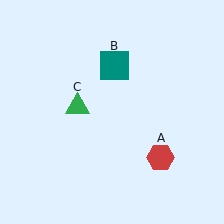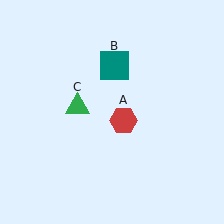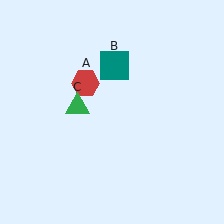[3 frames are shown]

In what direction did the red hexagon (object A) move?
The red hexagon (object A) moved up and to the left.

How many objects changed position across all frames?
1 object changed position: red hexagon (object A).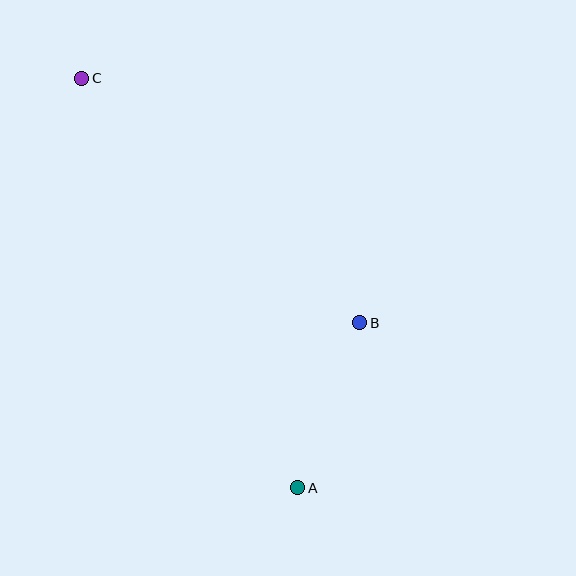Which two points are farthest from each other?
Points A and C are farthest from each other.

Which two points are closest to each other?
Points A and B are closest to each other.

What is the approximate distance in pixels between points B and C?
The distance between B and C is approximately 370 pixels.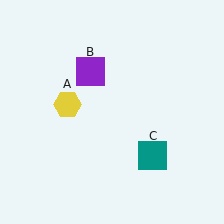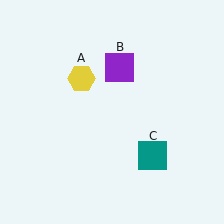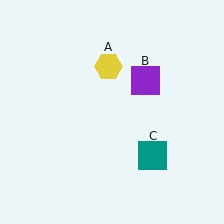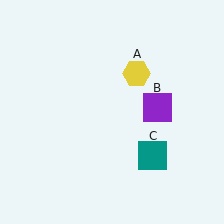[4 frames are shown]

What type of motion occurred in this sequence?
The yellow hexagon (object A), purple square (object B) rotated clockwise around the center of the scene.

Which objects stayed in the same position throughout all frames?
Teal square (object C) remained stationary.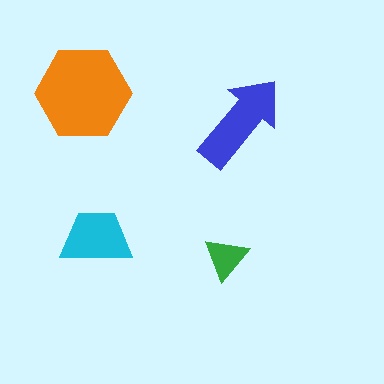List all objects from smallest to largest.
The green triangle, the cyan trapezoid, the blue arrow, the orange hexagon.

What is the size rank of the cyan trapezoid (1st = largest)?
3rd.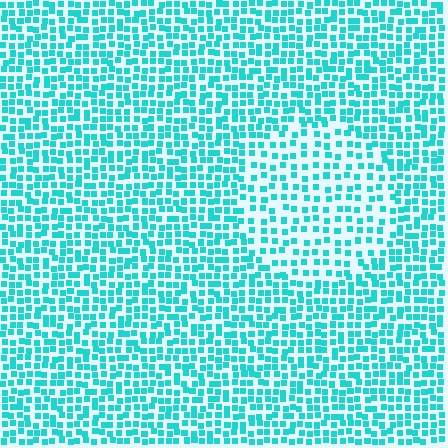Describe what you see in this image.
The image contains small cyan elements arranged at two different densities. A circle-shaped region is visible where the elements are less densely packed than the surrounding area.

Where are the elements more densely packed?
The elements are more densely packed outside the circle boundary.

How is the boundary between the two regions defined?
The boundary is defined by a change in element density (approximately 1.7x ratio). All elements are the same color, size, and shape.